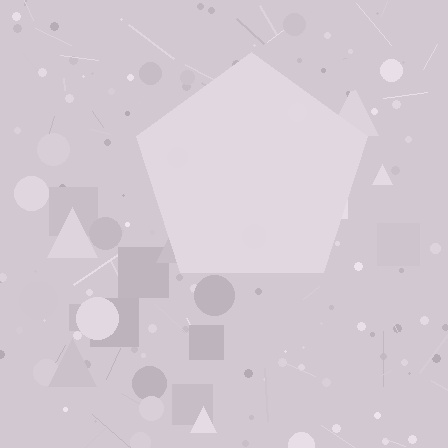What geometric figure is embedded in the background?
A pentagon is embedded in the background.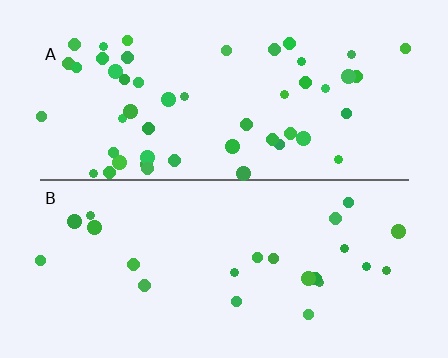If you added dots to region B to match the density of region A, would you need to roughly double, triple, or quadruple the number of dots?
Approximately double.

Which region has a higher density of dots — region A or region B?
A (the top).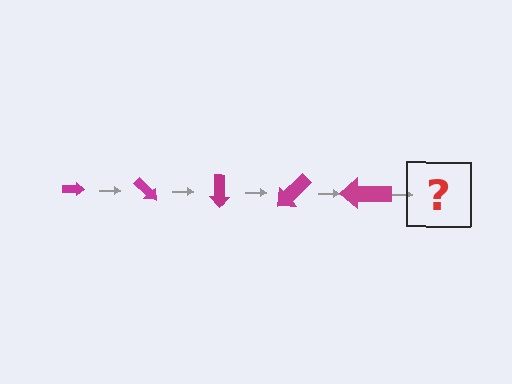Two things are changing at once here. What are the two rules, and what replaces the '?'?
The two rules are that the arrow grows larger each step and it rotates 45 degrees each step. The '?' should be an arrow, larger than the previous one and rotated 225 degrees from the start.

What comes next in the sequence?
The next element should be an arrow, larger than the previous one and rotated 225 degrees from the start.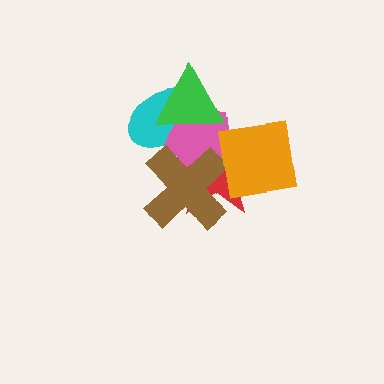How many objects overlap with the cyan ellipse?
4 objects overlap with the cyan ellipse.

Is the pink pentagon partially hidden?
Yes, it is partially covered by another shape.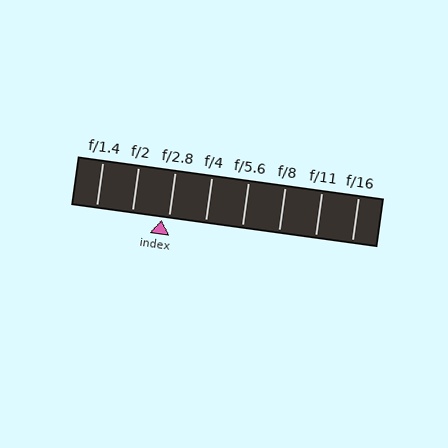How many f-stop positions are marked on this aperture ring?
There are 8 f-stop positions marked.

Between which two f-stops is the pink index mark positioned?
The index mark is between f/2 and f/2.8.